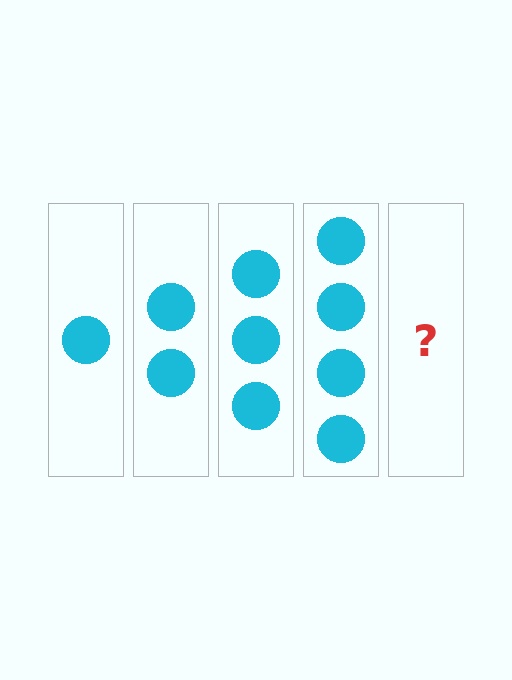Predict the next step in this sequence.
The next step is 5 circles.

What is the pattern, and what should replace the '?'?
The pattern is that each step adds one more circle. The '?' should be 5 circles.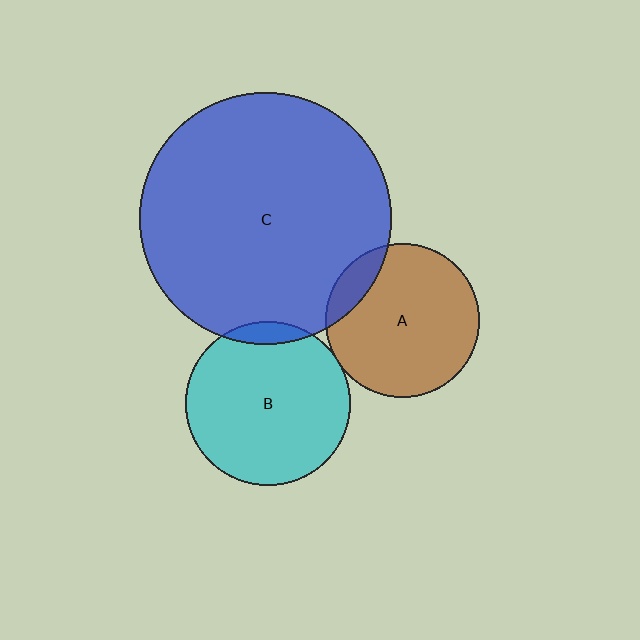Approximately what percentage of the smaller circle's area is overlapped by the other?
Approximately 5%.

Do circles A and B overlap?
Yes.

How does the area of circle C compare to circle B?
Approximately 2.3 times.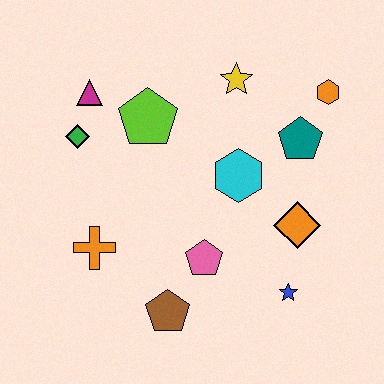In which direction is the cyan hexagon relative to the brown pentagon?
The cyan hexagon is above the brown pentagon.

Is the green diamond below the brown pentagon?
No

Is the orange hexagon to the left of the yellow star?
No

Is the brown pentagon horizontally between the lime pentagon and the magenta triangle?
No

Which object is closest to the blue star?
The orange diamond is closest to the blue star.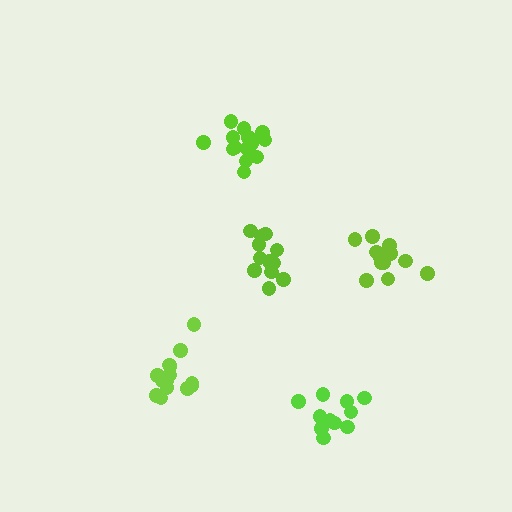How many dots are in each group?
Group 1: 11 dots, Group 2: 13 dots, Group 3: 16 dots, Group 4: 14 dots, Group 5: 14 dots (68 total).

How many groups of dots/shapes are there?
There are 5 groups.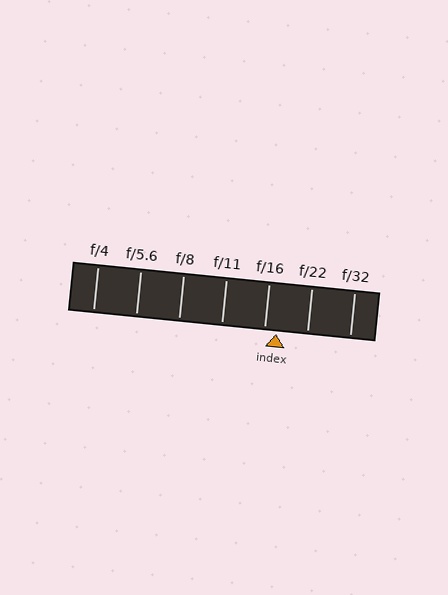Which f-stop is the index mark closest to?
The index mark is closest to f/16.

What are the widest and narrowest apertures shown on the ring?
The widest aperture shown is f/4 and the narrowest is f/32.